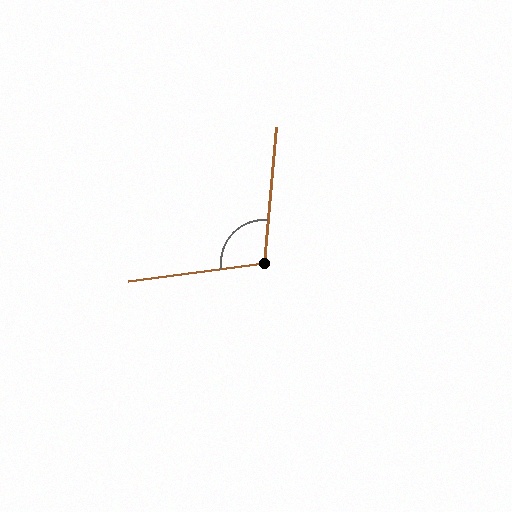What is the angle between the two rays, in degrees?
Approximately 103 degrees.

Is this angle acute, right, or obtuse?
It is obtuse.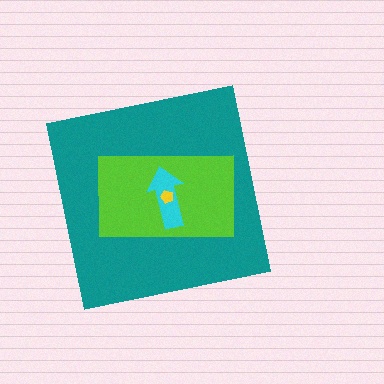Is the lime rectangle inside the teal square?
Yes.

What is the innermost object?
The yellow pentagon.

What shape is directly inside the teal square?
The lime rectangle.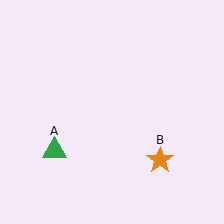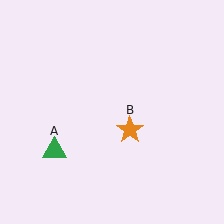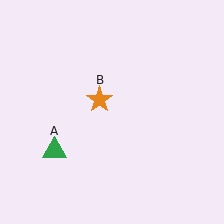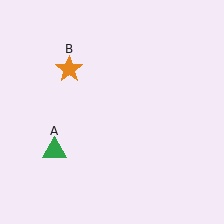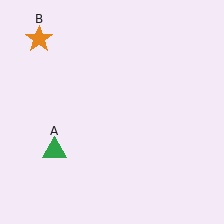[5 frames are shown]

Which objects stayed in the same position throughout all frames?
Green triangle (object A) remained stationary.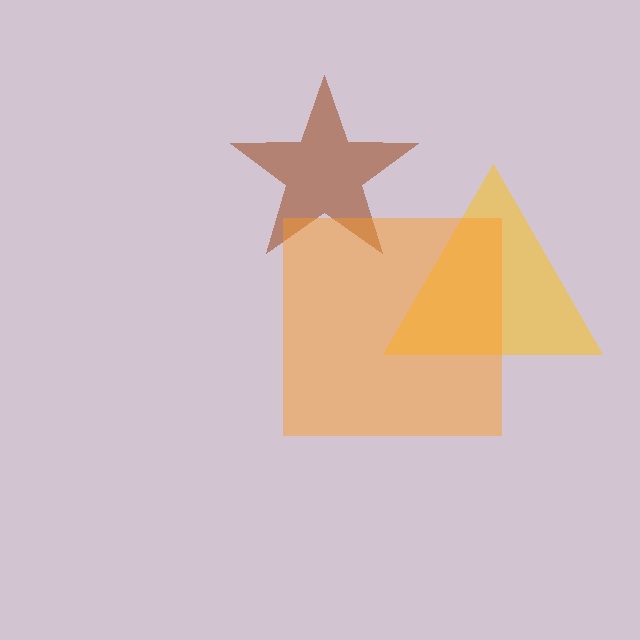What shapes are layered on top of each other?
The layered shapes are: a brown star, a yellow triangle, an orange square.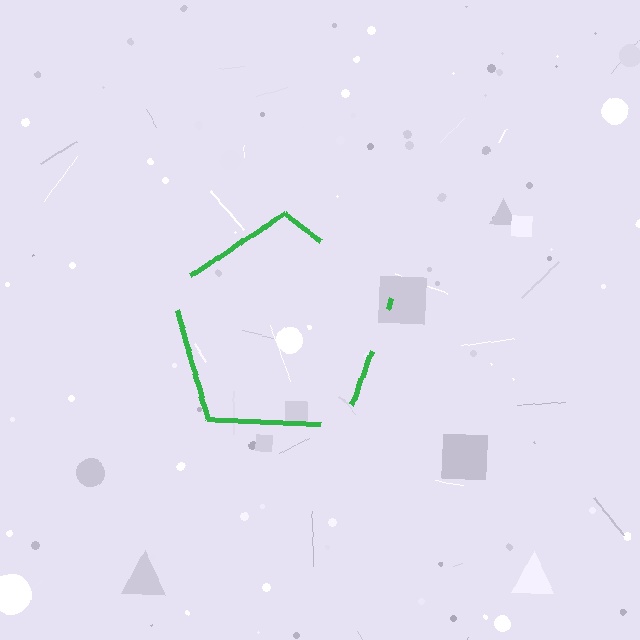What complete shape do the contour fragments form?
The contour fragments form a pentagon.